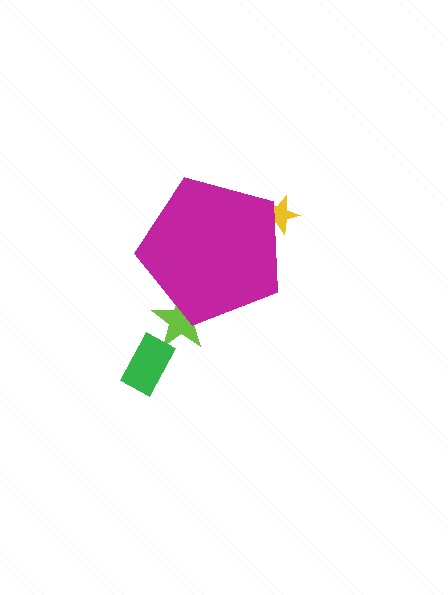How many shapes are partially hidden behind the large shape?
2 shapes are partially hidden.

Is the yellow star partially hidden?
Yes, the yellow star is partially hidden behind the magenta pentagon.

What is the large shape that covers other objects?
A magenta pentagon.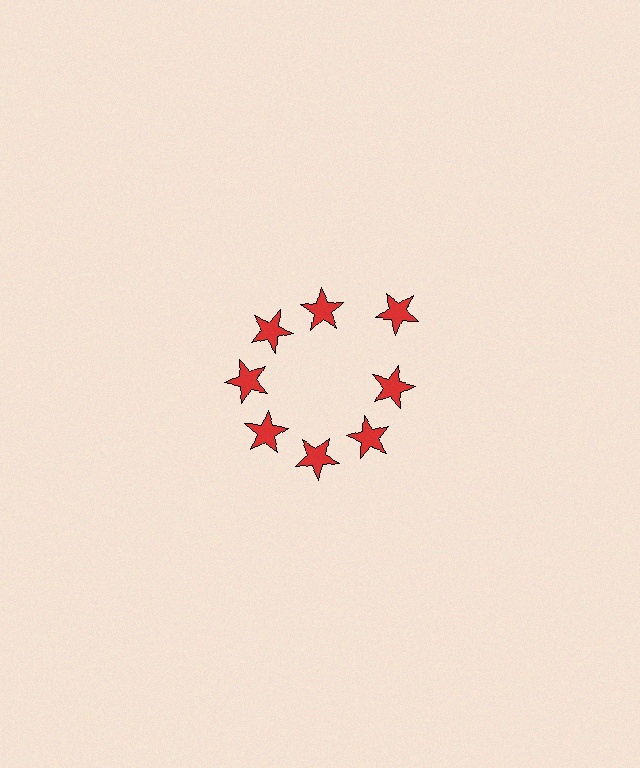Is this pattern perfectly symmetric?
No. The 8 red stars are arranged in a ring, but one element near the 2 o'clock position is pushed outward from the center, breaking the 8-fold rotational symmetry.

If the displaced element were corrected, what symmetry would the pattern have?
It would have 8-fold rotational symmetry — the pattern would map onto itself every 45 degrees.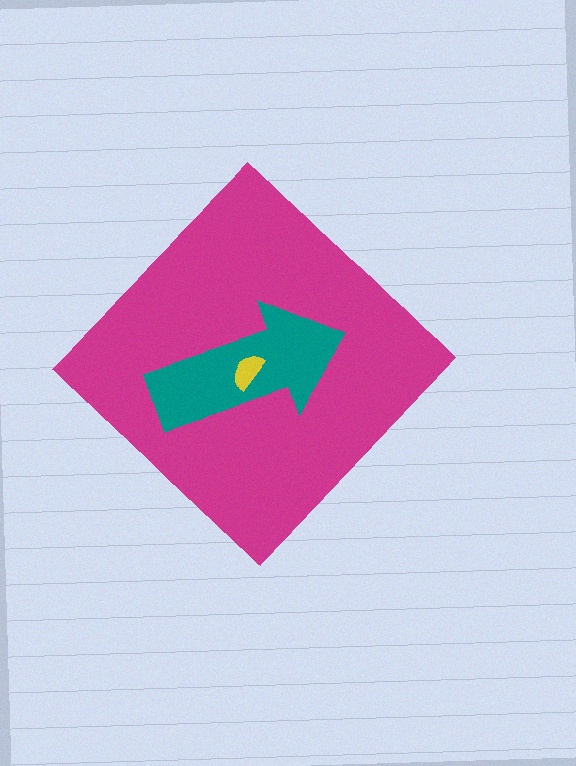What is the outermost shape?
The magenta diamond.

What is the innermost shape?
The yellow semicircle.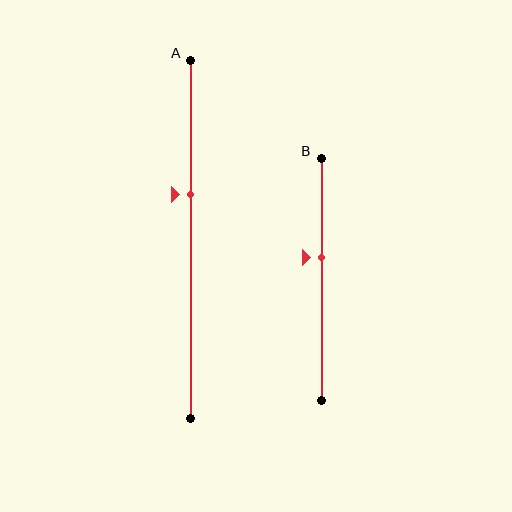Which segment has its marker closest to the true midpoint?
Segment B has its marker closest to the true midpoint.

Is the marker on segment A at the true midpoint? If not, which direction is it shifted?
No, the marker on segment A is shifted upward by about 13% of the segment length.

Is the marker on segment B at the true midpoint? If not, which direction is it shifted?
No, the marker on segment B is shifted upward by about 9% of the segment length.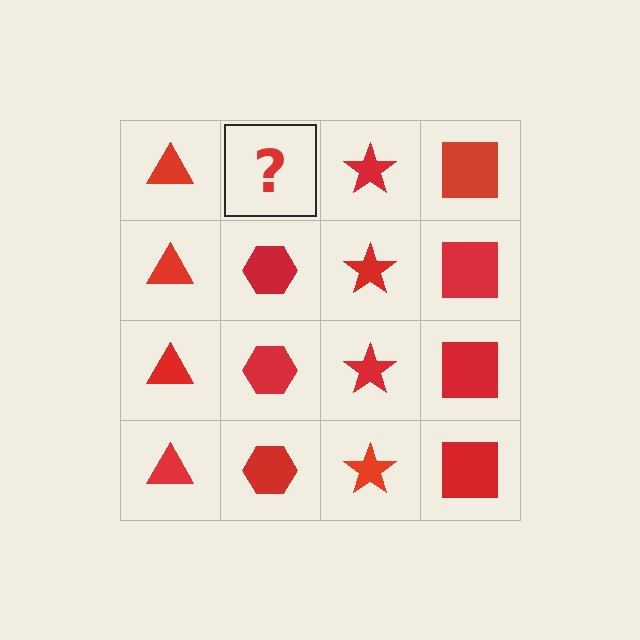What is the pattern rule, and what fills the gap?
The rule is that each column has a consistent shape. The gap should be filled with a red hexagon.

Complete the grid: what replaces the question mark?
The question mark should be replaced with a red hexagon.